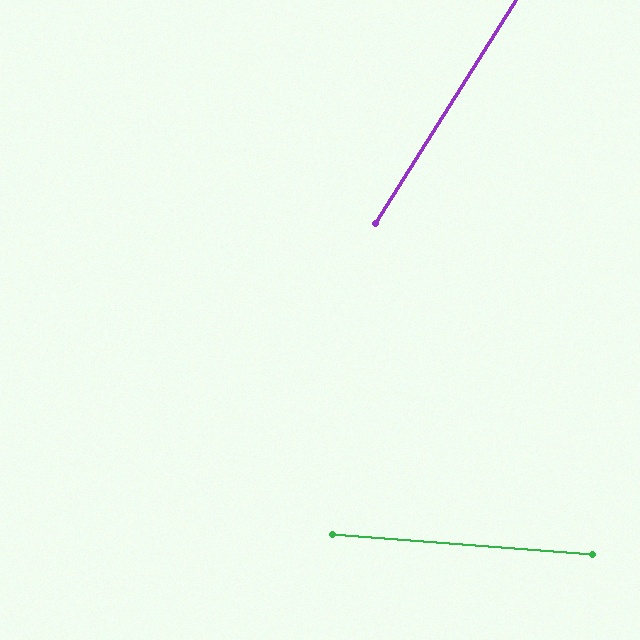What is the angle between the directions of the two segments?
Approximately 62 degrees.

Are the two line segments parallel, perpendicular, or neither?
Neither parallel nor perpendicular — they differ by about 62°.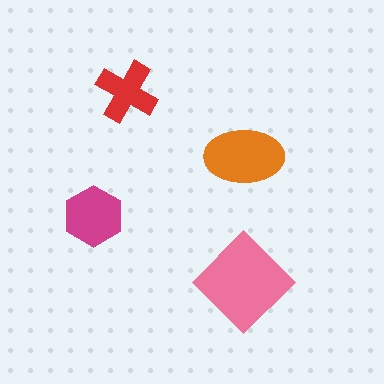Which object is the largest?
The pink diamond.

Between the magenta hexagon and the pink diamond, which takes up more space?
The pink diamond.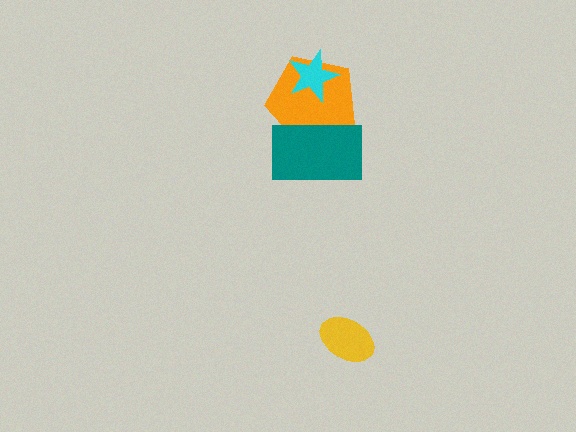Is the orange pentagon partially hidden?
Yes, it is partially covered by another shape.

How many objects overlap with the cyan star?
1 object overlaps with the cyan star.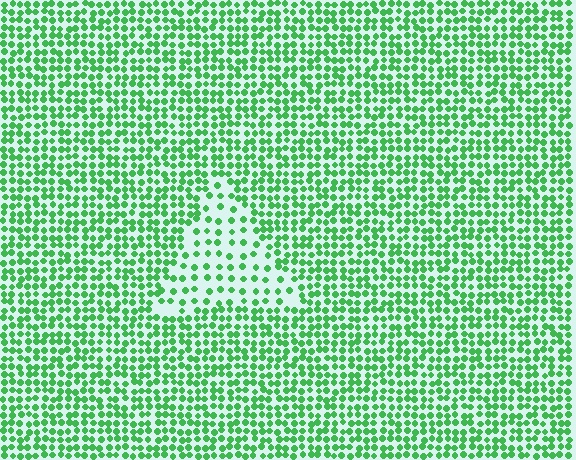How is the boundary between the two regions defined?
The boundary is defined by a change in element density (approximately 2.2x ratio). All elements are the same color, size, and shape.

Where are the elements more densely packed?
The elements are more densely packed outside the triangle boundary.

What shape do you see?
I see a triangle.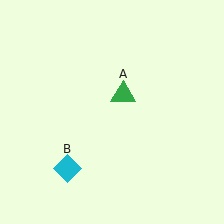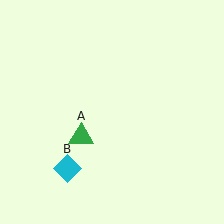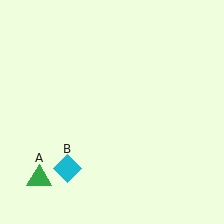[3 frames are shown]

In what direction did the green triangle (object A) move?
The green triangle (object A) moved down and to the left.